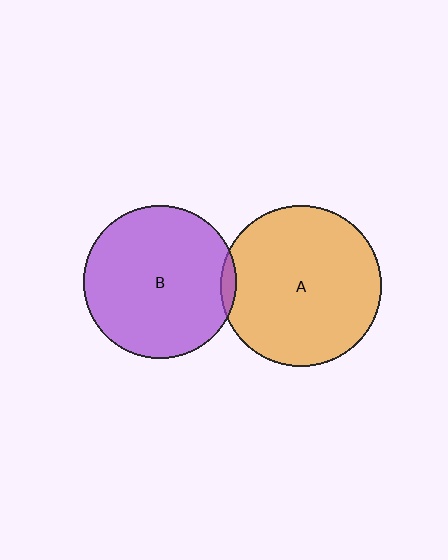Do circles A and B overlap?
Yes.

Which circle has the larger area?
Circle A (orange).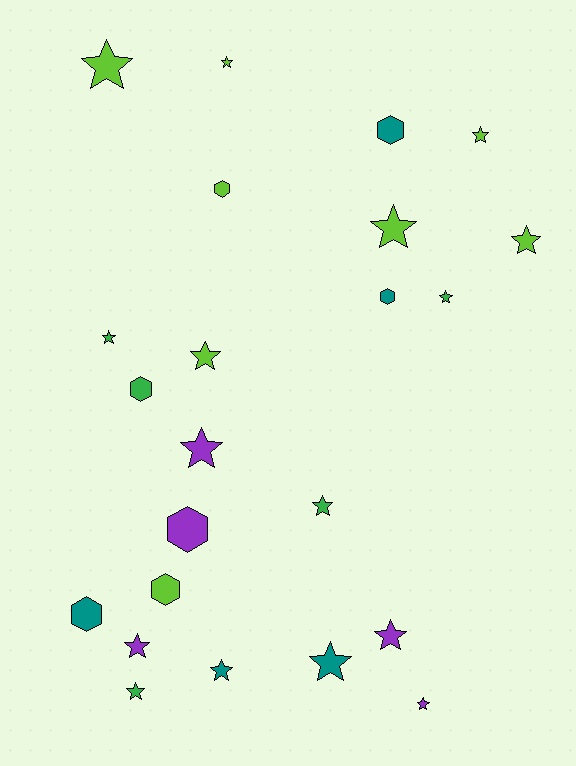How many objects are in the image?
There are 23 objects.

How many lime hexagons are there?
There are 2 lime hexagons.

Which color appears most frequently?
Lime, with 8 objects.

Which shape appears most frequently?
Star, with 16 objects.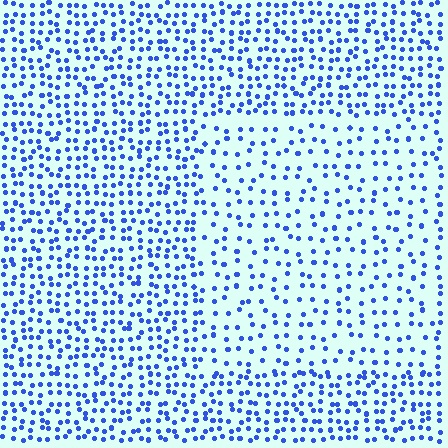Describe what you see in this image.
The image contains small blue elements arranged at two different densities. A rectangle-shaped region is visible where the elements are less densely packed than the surrounding area.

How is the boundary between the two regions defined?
The boundary is defined by a change in element density (approximately 1.8x ratio). All elements are the same color, size, and shape.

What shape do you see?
I see a rectangle.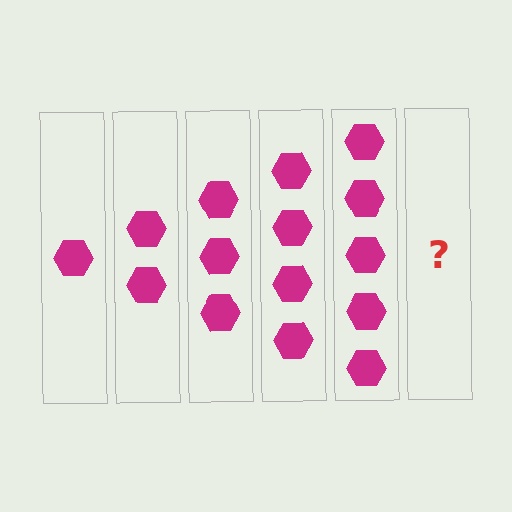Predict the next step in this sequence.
The next step is 6 hexagons.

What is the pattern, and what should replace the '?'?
The pattern is that each step adds one more hexagon. The '?' should be 6 hexagons.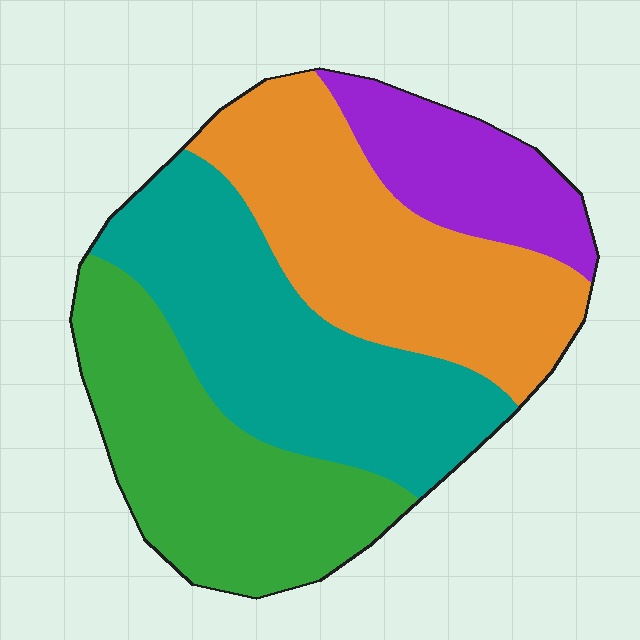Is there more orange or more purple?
Orange.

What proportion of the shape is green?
Green covers around 25% of the shape.